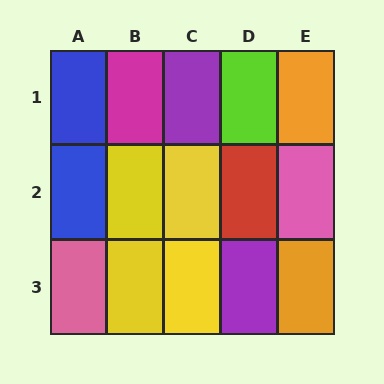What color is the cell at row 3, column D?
Purple.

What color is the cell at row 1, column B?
Magenta.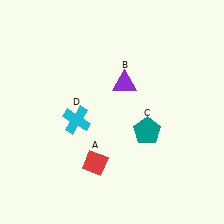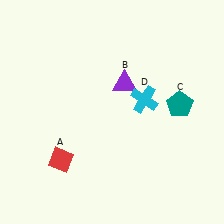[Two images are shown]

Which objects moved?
The objects that moved are: the red diamond (A), the teal pentagon (C), the cyan cross (D).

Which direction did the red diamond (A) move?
The red diamond (A) moved left.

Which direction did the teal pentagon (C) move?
The teal pentagon (C) moved right.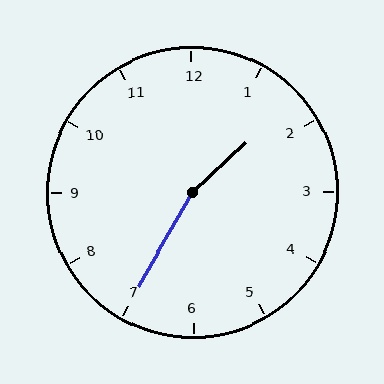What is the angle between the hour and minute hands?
Approximately 162 degrees.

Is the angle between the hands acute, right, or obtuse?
It is obtuse.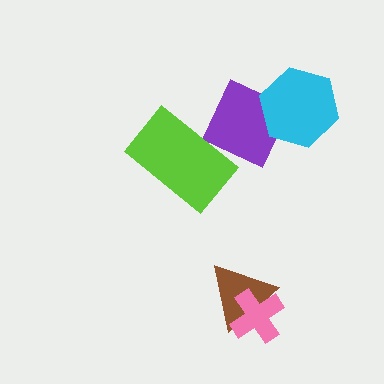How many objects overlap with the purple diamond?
2 objects overlap with the purple diamond.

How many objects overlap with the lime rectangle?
1 object overlaps with the lime rectangle.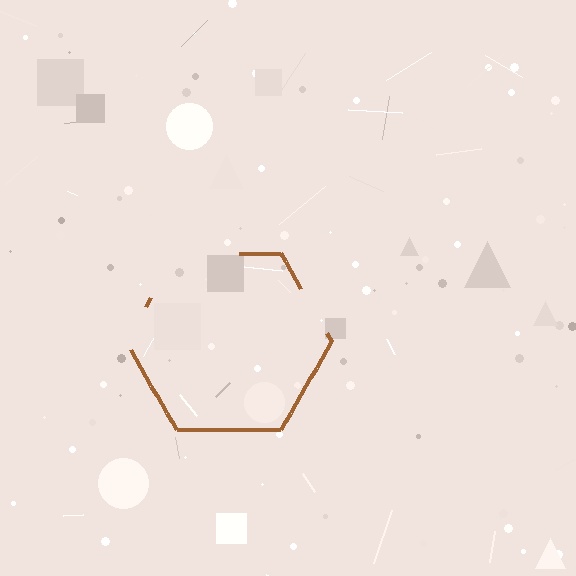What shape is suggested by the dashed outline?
The dashed outline suggests a hexagon.